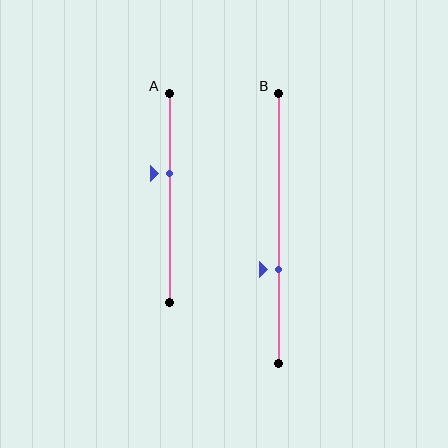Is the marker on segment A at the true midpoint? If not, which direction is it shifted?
No, the marker on segment A is shifted upward by about 12% of the segment length.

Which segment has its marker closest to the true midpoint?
Segment A has its marker closest to the true midpoint.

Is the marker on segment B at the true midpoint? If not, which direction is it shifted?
No, the marker on segment B is shifted downward by about 15% of the segment length.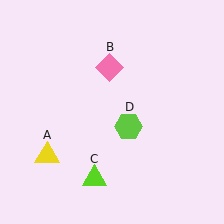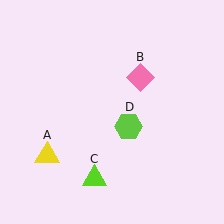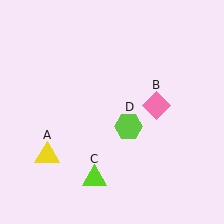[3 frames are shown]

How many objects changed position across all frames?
1 object changed position: pink diamond (object B).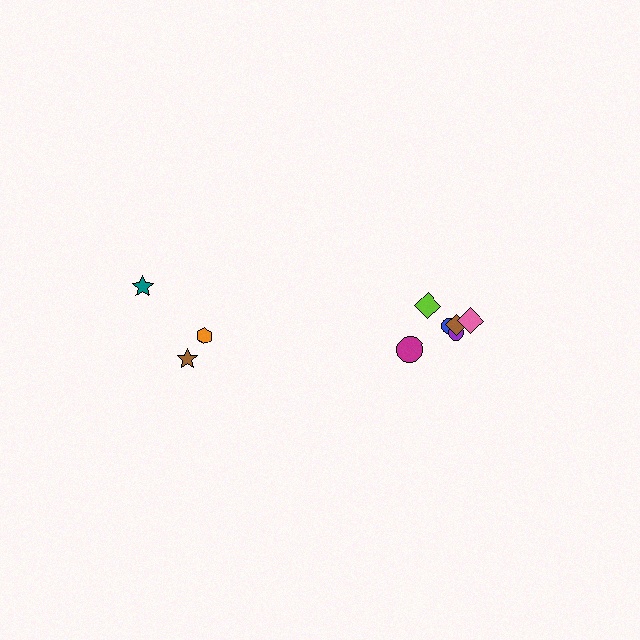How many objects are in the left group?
There are 3 objects.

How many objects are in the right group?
There are 6 objects.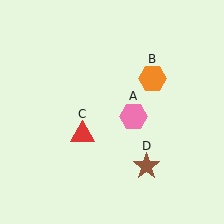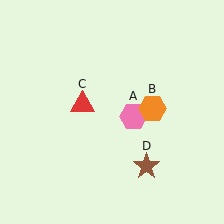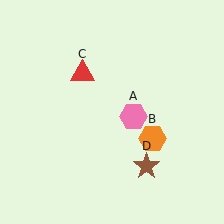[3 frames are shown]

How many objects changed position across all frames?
2 objects changed position: orange hexagon (object B), red triangle (object C).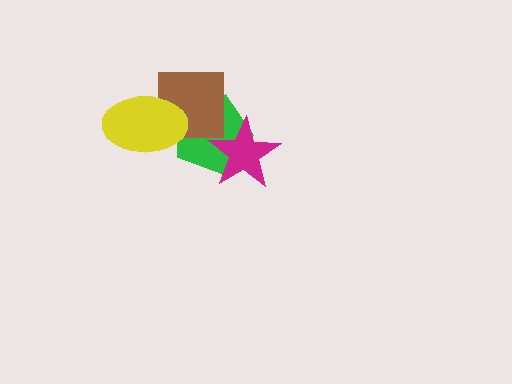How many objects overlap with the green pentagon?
3 objects overlap with the green pentagon.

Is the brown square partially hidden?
Yes, it is partially covered by another shape.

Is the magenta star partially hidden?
No, no other shape covers it.